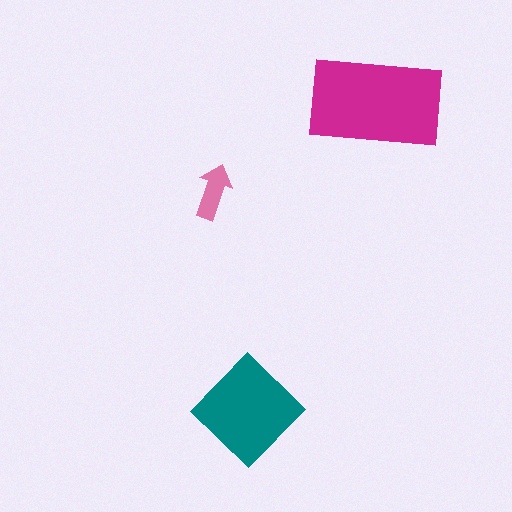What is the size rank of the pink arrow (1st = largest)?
3rd.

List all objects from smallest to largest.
The pink arrow, the teal diamond, the magenta rectangle.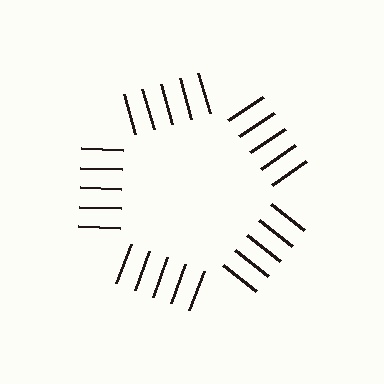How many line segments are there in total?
25 — 5 along each of the 5 edges.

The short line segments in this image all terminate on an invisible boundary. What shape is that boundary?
An illusory pentagon — the line segments terminate on its edges but no continuous stroke is drawn.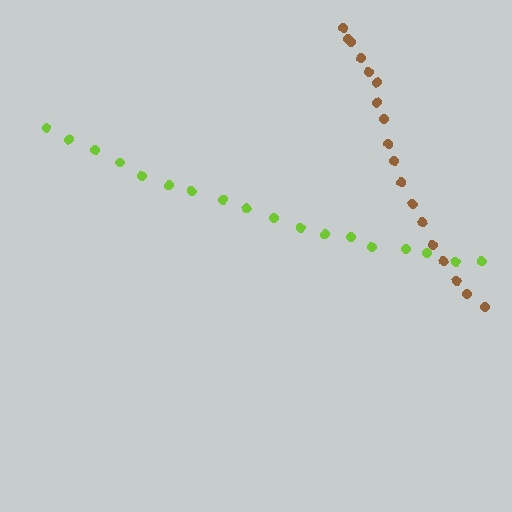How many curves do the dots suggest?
There are 2 distinct paths.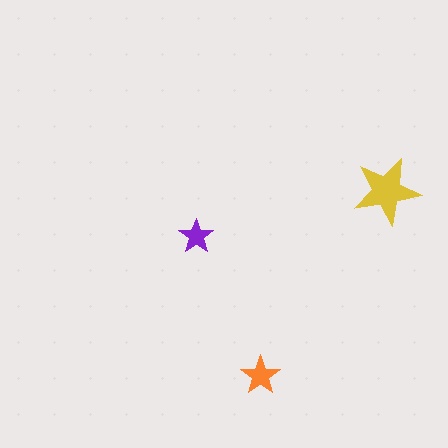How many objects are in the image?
There are 3 objects in the image.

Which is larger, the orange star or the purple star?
The orange one.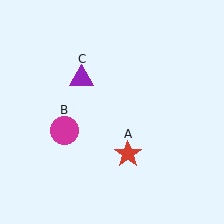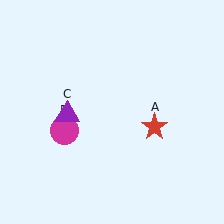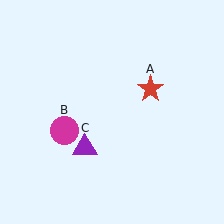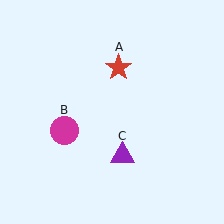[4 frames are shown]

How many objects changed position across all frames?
2 objects changed position: red star (object A), purple triangle (object C).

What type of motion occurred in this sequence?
The red star (object A), purple triangle (object C) rotated counterclockwise around the center of the scene.